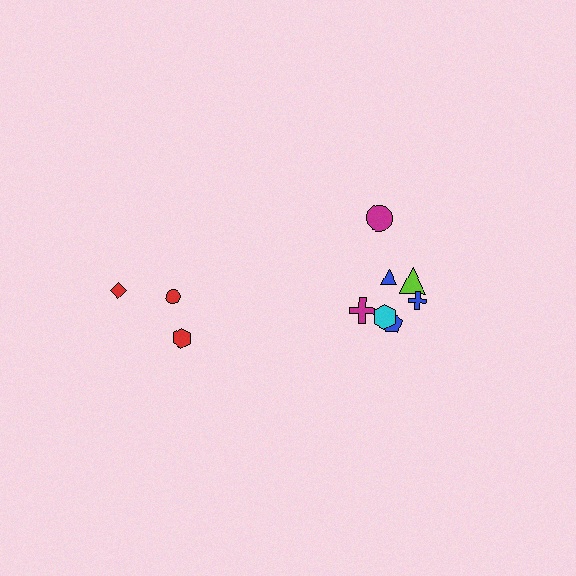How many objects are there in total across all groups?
There are 10 objects.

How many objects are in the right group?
There are 7 objects.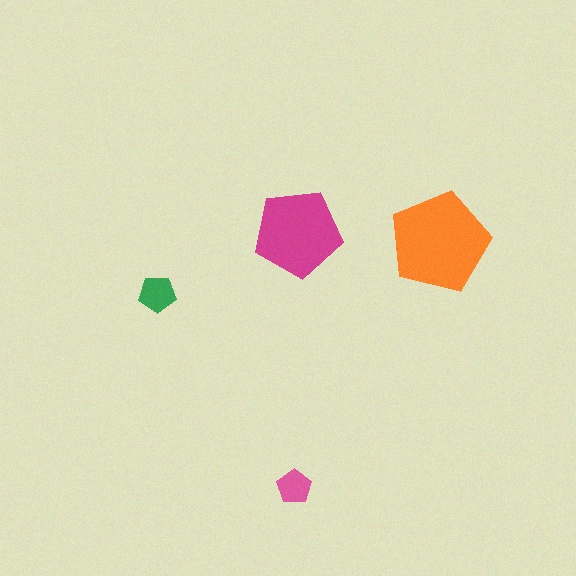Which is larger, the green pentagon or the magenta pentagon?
The magenta one.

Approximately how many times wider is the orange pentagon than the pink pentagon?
About 3 times wider.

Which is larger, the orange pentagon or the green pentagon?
The orange one.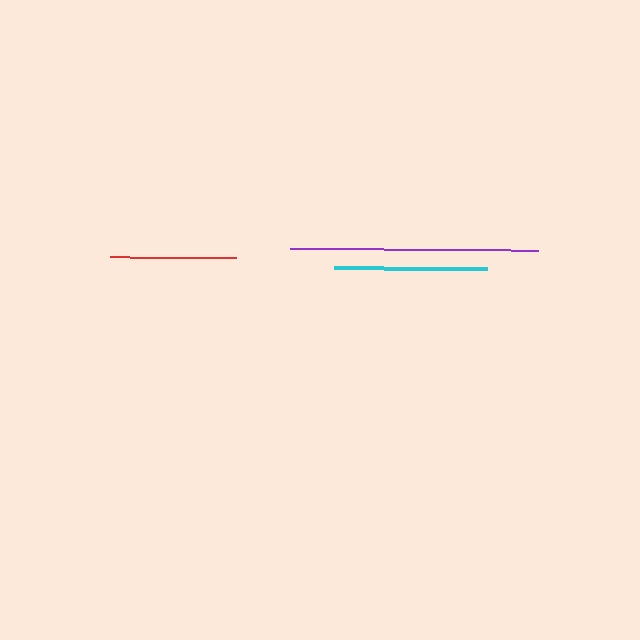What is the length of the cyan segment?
The cyan segment is approximately 153 pixels long.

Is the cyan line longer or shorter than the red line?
The cyan line is longer than the red line.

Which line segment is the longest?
The purple line is the longest at approximately 248 pixels.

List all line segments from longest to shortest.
From longest to shortest: purple, cyan, red.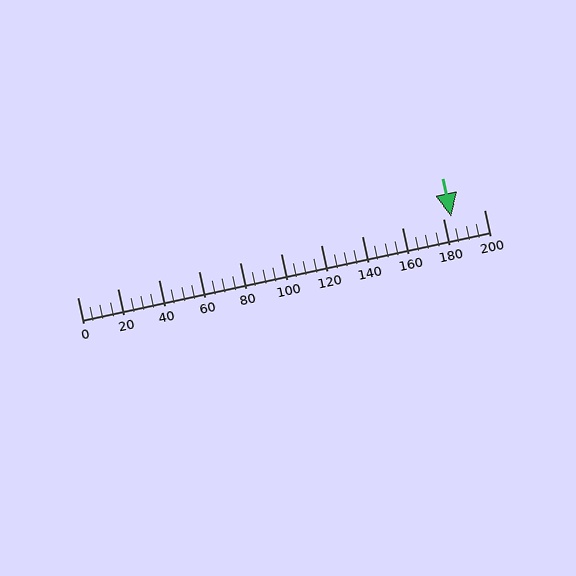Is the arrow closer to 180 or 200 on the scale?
The arrow is closer to 180.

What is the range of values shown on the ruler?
The ruler shows values from 0 to 200.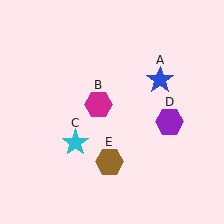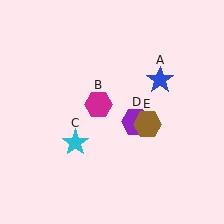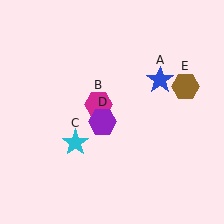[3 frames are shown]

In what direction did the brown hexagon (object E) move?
The brown hexagon (object E) moved up and to the right.